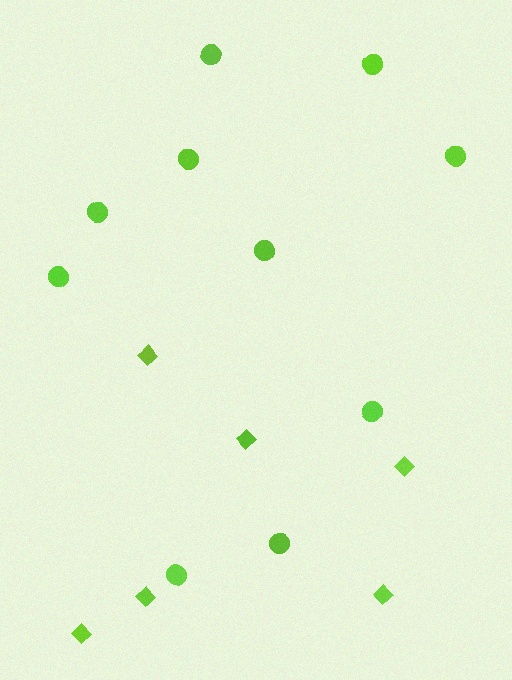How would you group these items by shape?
There are 2 groups: one group of circles (10) and one group of diamonds (6).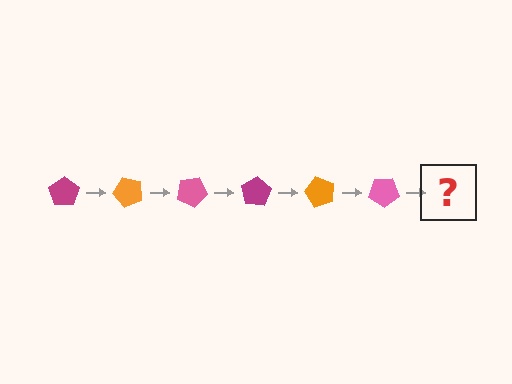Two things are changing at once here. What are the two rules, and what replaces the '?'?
The two rules are that it rotates 50 degrees each step and the color cycles through magenta, orange, and pink. The '?' should be a magenta pentagon, rotated 300 degrees from the start.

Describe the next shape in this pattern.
It should be a magenta pentagon, rotated 300 degrees from the start.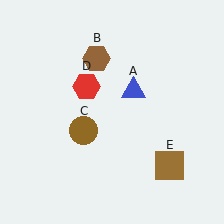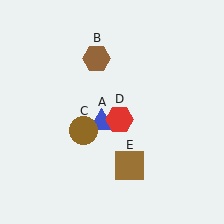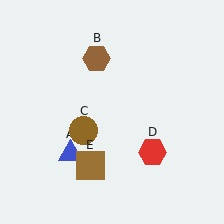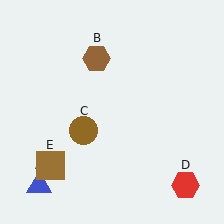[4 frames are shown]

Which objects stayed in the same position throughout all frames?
Brown hexagon (object B) and brown circle (object C) remained stationary.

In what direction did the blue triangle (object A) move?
The blue triangle (object A) moved down and to the left.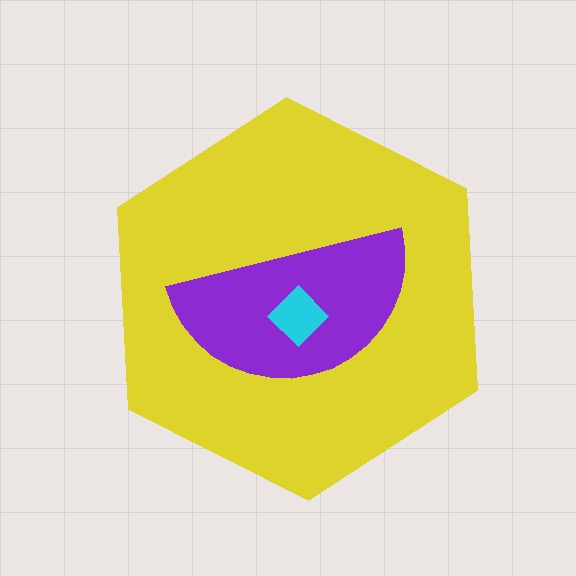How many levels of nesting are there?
3.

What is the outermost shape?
The yellow hexagon.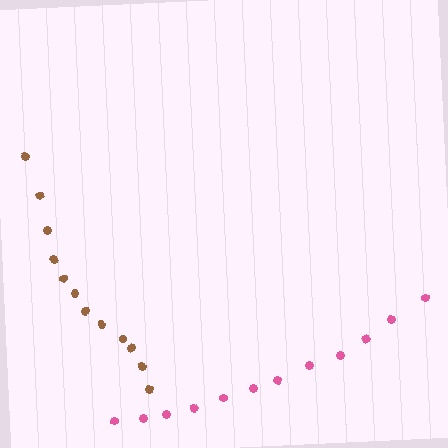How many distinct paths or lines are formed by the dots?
There are 2 distinct paths.